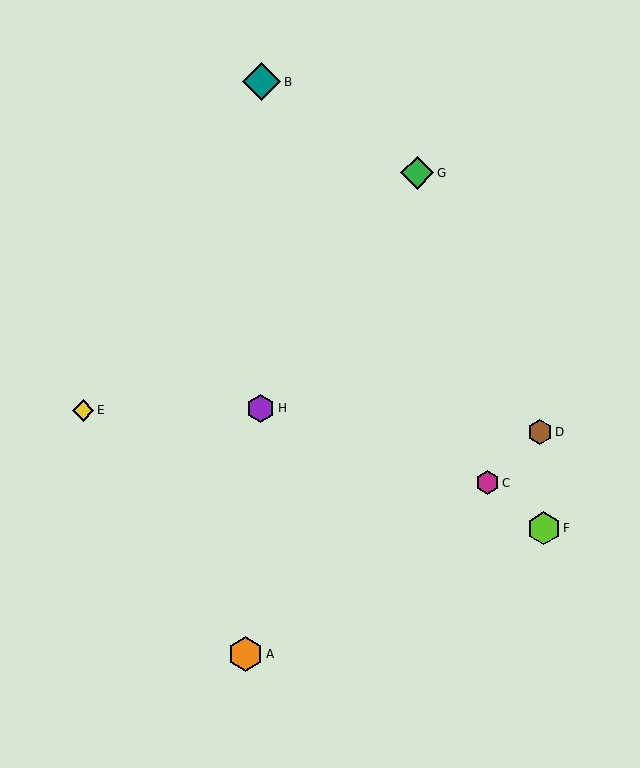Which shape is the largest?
The teal diamond (labeled B) is the largest.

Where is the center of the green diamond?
The center of the green diamond is at (417, 173).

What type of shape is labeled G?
Shape G is a green diamond.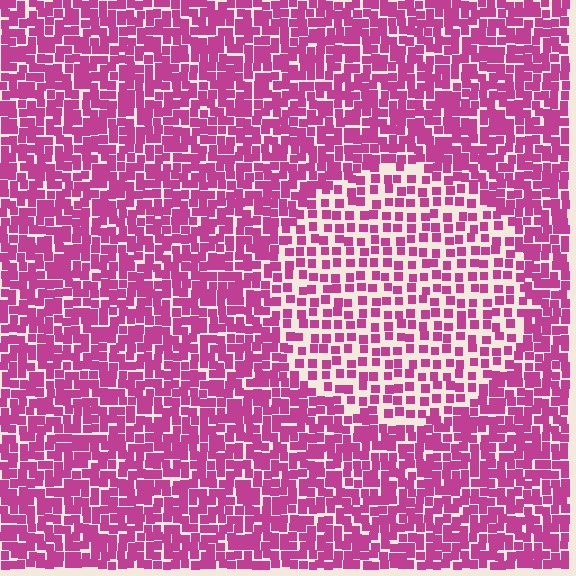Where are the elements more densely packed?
The elements are more densely packed outside the circle boundary.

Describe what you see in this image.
The image contains small magenta elements arranged at two different densities. A circle-shaped region is visible where the elements are less densely packed than the surrounding area.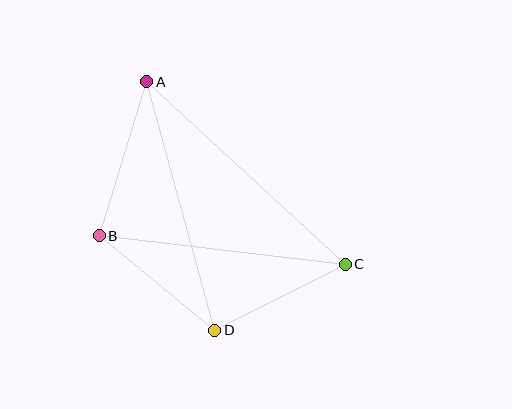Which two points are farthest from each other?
Points A and C are farthest from each other.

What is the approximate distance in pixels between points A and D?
The distance between A and D is approximately 257 pixels.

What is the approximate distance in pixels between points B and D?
The distance between B and D is approximately 149 pixels.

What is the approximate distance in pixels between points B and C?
The distance between B and C is approximately 248 pixels.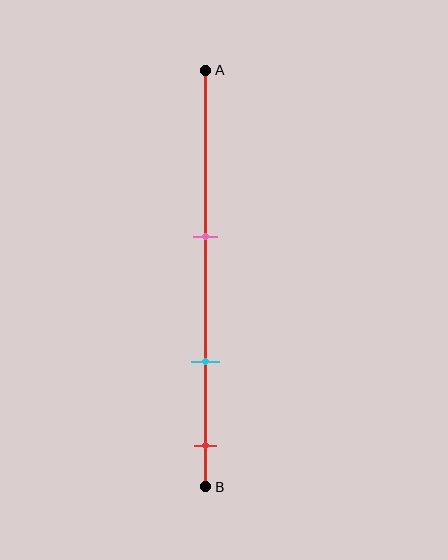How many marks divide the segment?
There are 3 marks dividing the segment.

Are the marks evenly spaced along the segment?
Yes, the marks are approximately evenly spaced.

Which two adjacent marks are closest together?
The cyan and red marks are the closest adjacent pair.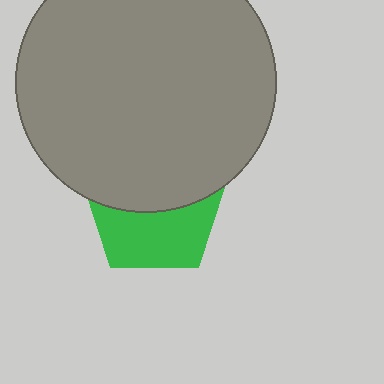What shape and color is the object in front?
The object in front is a gray circle.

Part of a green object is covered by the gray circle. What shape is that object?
It is a pentagon.